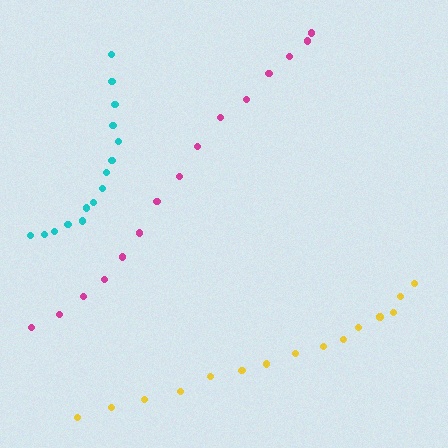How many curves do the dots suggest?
There are 3 distinct paths.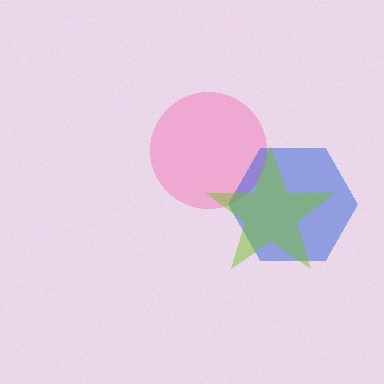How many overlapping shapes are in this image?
There are 3 overlapping shapes in the image.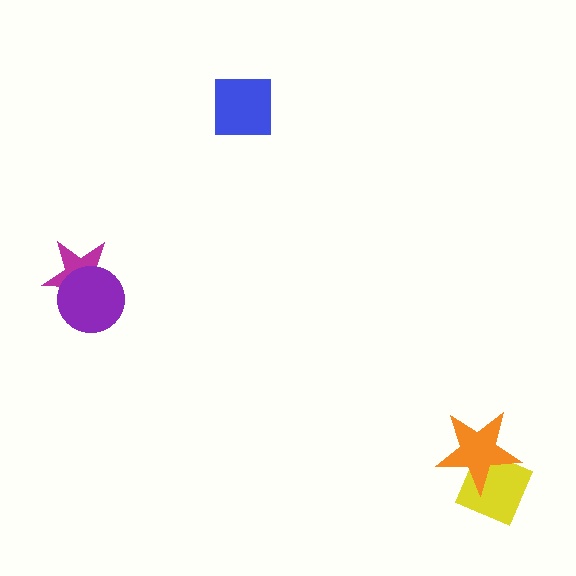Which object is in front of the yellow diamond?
The orange star is in front of the yellow diamond.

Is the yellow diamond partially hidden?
Yes, it is partially covered by another shape.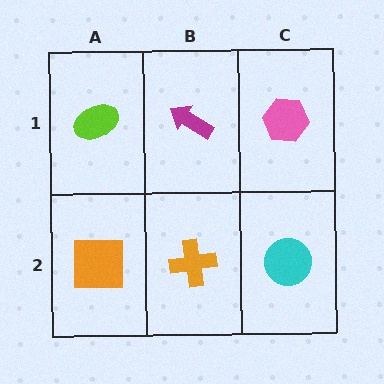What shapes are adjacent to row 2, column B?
A magenta arrow (row 1, column B), an orange square (row 2, column A), a cyan circle (row 2, column C).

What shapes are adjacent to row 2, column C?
A pink hexagon (row 1, column C), an orange cross (row 2, column B).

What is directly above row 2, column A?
A lime ellipse.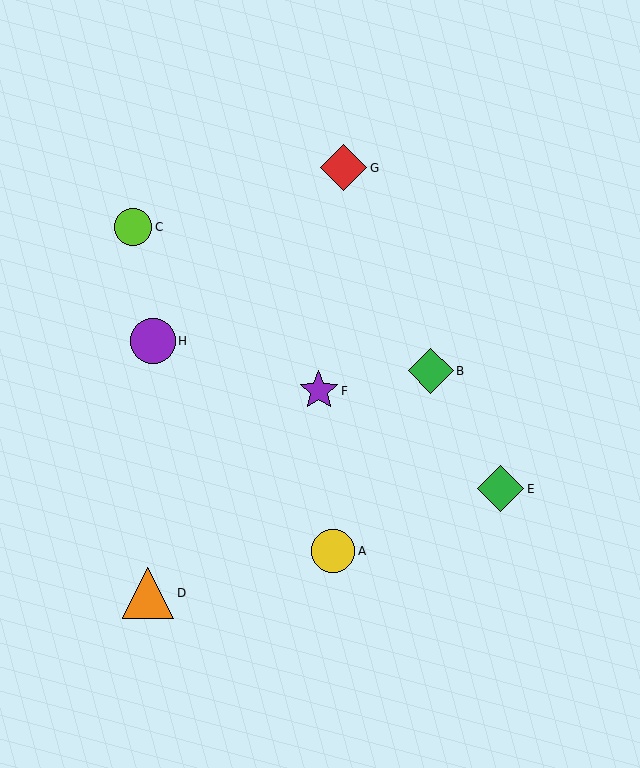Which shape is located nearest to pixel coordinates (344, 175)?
The red diamond (labeled G) at (344, 168) is nearest to that location.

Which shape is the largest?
The orange triangle (labeled D) is the largest.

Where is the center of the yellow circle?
The center of the yellow circle is at (333, 551).